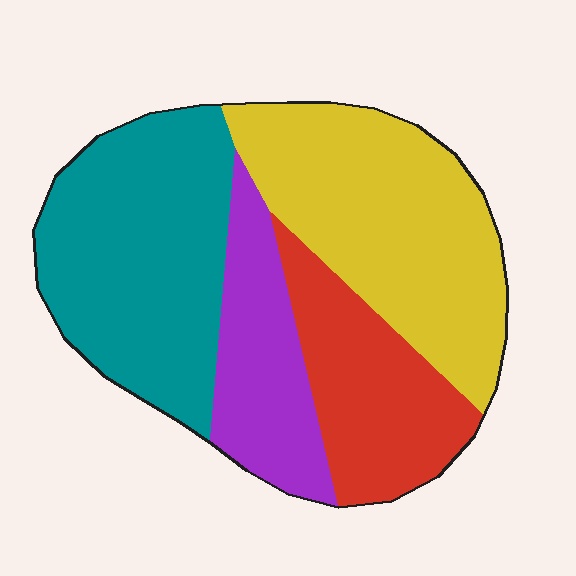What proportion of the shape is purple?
Purple takes up about one sixth (1/6) of the shape.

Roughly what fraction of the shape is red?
Red covers 19% of the shape.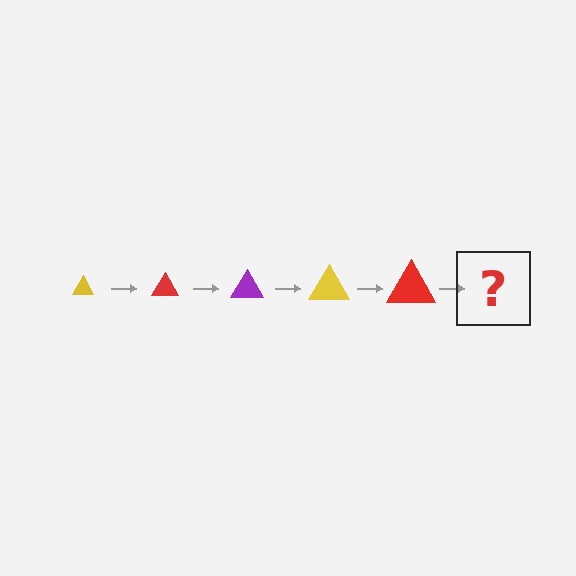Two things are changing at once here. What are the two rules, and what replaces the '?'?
The two rules are that the triangle grows larger each step and the color cycles through yellow, red, and purple. The '?' should be a purple triangle, larger than the previous one.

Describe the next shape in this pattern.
It should be a purple triangle, larger than the previous one.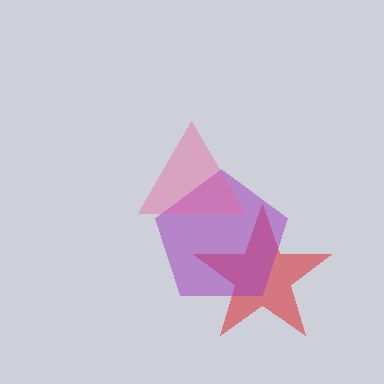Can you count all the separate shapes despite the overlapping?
Yes, there are 3 separate shapes.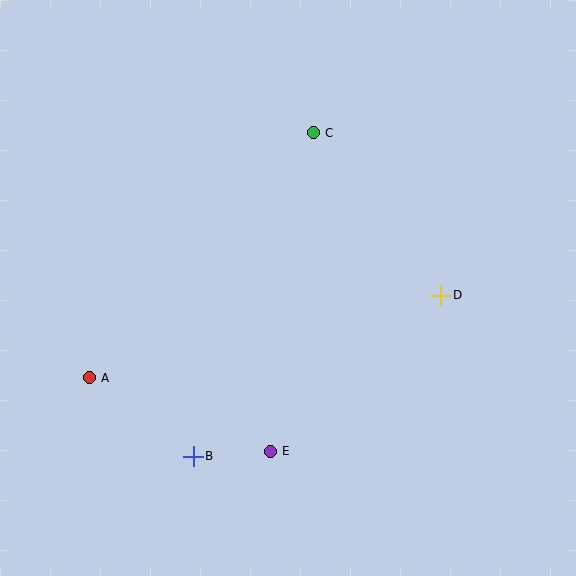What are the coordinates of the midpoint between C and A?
The midpoint between C and A is at (201, 255).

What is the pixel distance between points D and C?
The distance between D and C is 207 pixels.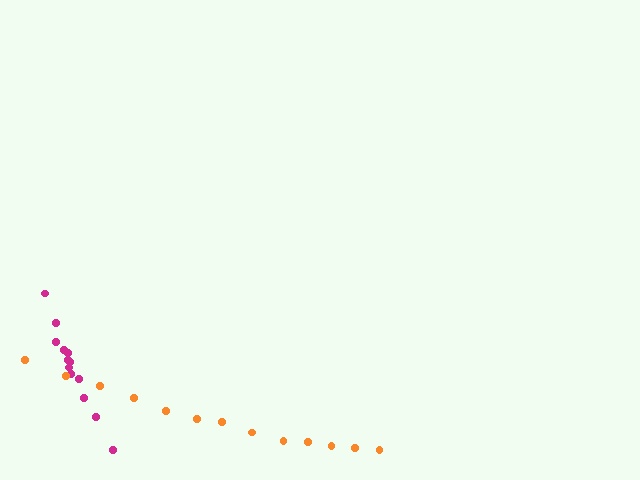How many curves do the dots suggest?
There are 2 distinct paths.